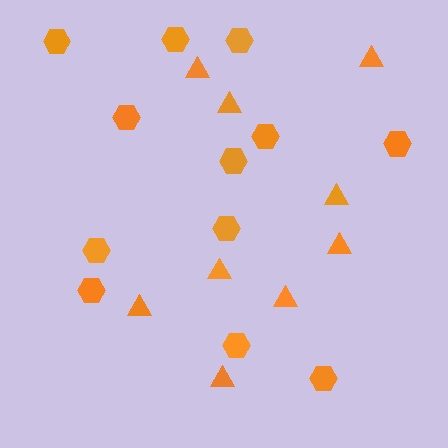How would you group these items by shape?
There are 2 groups: one group of triangles (9) and one group of hexagons (12).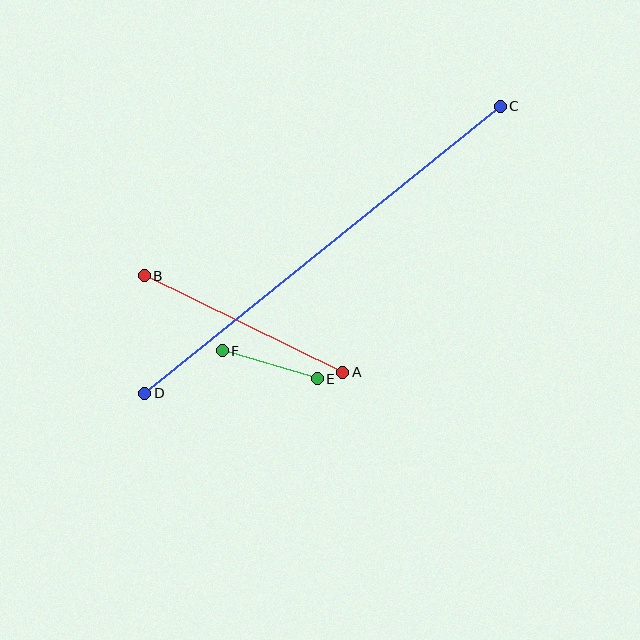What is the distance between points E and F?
The distance is approximately 99 pixels.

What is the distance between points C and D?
The distance is approximately 457 pixels.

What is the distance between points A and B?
The distance is approximately 220 pixels.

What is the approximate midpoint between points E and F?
The midpoint is at approximately (270, 365) pixels.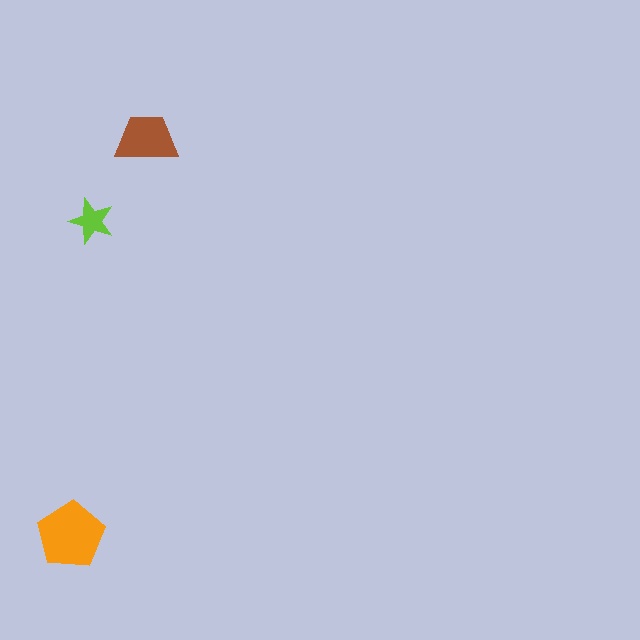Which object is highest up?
The brown trapezoid is topmost.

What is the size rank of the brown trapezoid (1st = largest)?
2nd.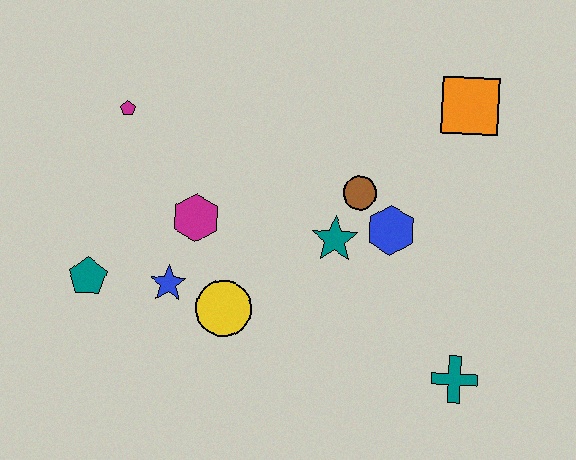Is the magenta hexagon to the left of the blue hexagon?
Yes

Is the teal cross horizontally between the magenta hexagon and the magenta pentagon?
No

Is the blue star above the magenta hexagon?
No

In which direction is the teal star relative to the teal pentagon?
The teal star is to the right of the teal pentagon.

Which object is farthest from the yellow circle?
The orange square is farthest from the yellow circle.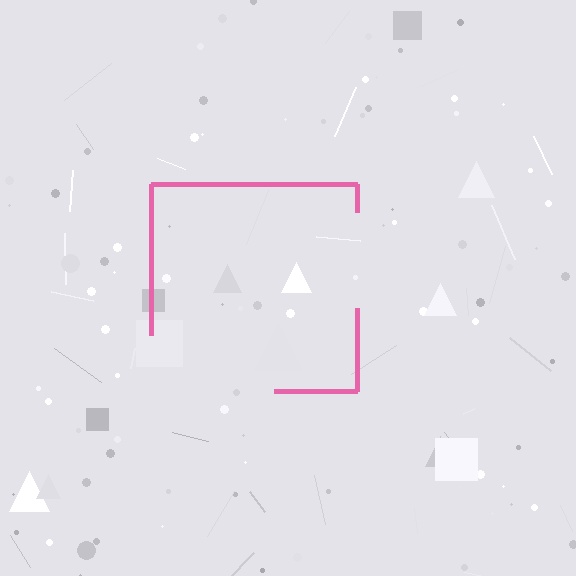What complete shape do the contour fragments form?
The contour fragments form a square.